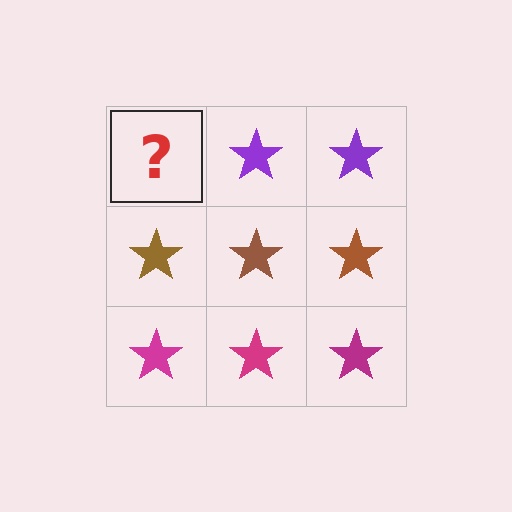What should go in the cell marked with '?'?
The missing cell should contain a purple star.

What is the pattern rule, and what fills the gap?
The rule is that each row has a consistent color. The gap should be filled with a purple star.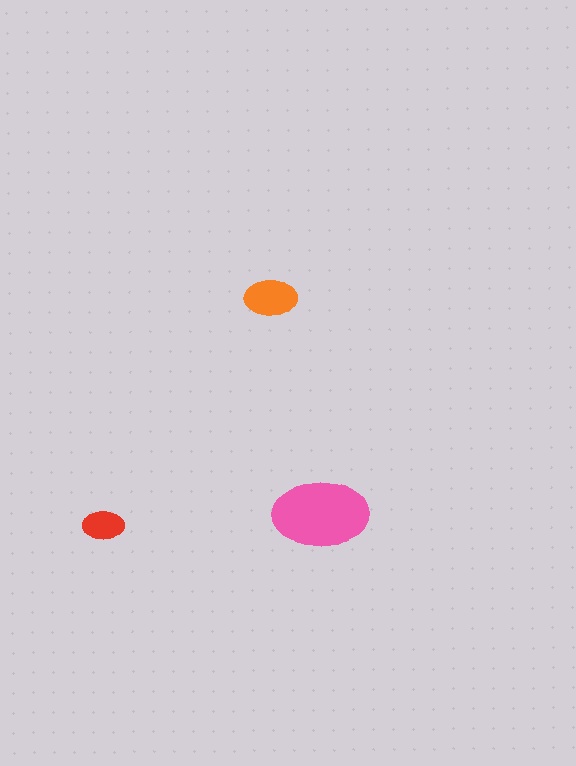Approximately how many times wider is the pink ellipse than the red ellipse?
About 2.5 times wider.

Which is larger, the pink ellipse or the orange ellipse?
The pink one.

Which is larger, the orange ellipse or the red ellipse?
The orange one.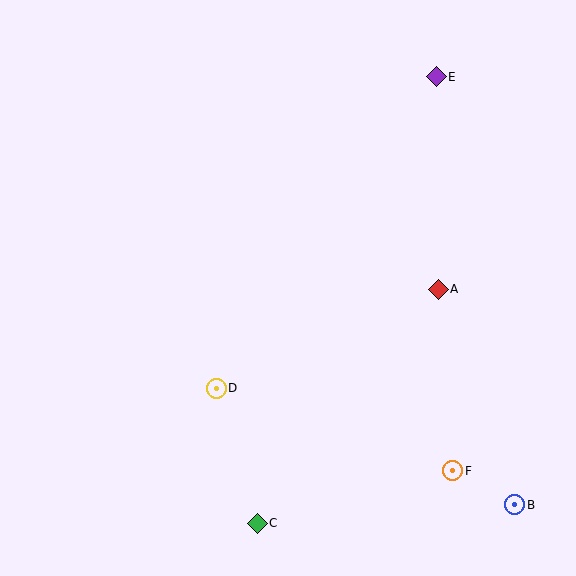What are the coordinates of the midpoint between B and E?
The midpoint between B and E is at (475, 291).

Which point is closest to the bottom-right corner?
Point B is closest to the bottom-right corner.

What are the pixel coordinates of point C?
Point C is at (257, 523).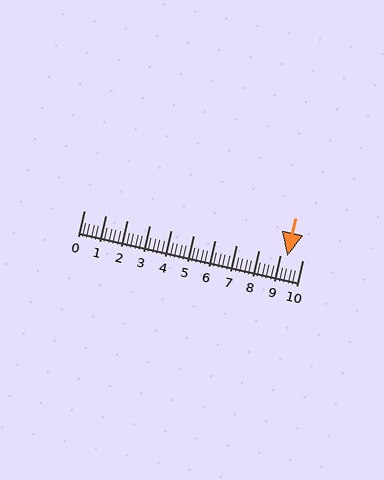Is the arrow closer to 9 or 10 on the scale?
The arrow is closer to 9.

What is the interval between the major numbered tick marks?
The major tick marks are spaced 1 units apart.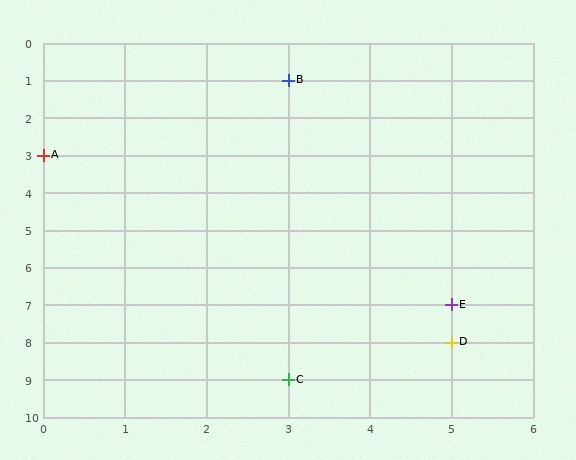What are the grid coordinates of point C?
Point C is at grid coordinates (3, 9).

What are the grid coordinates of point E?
Point E is at grid coordinates (5, 7).